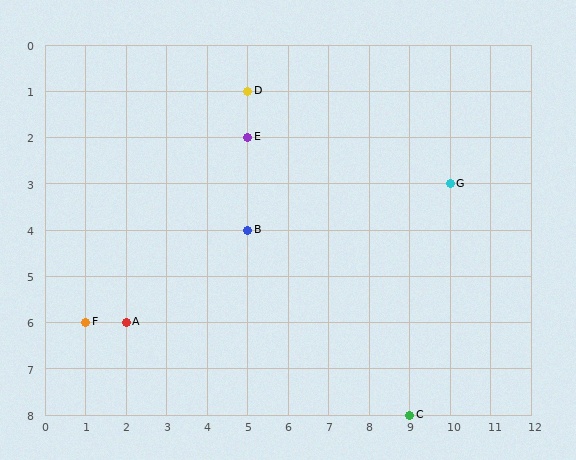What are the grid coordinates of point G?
Point G is at grid coordinates (10, 3).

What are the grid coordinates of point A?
Point A is at grid coordinates (2, 6).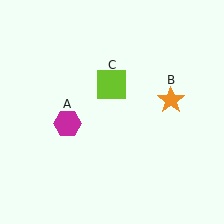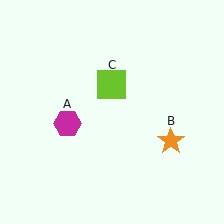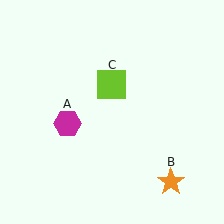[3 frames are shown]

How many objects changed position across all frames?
1 object changed position: orange star (object B).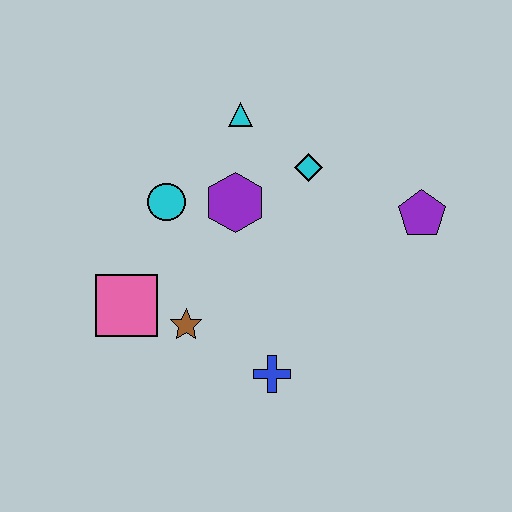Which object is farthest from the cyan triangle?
The blue cross is farthest from the cyan triangle.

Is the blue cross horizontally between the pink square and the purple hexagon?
No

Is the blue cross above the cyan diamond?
No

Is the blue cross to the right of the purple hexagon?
Yes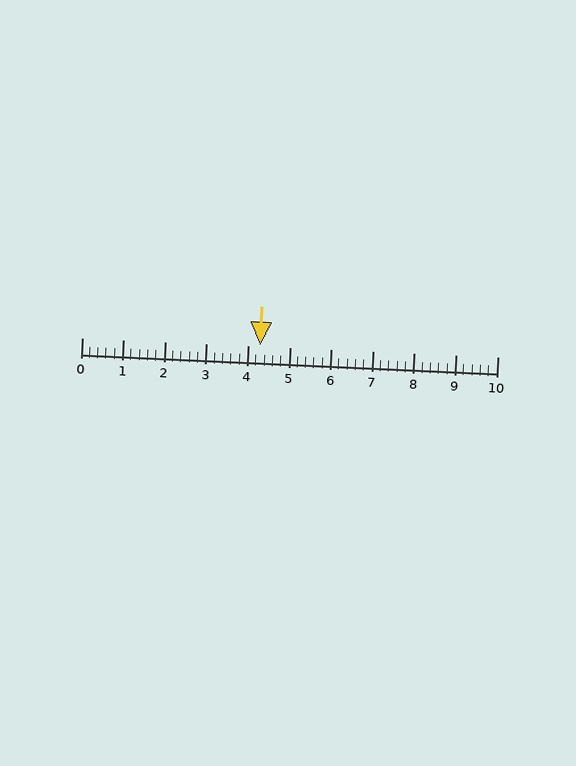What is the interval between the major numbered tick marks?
The major tick marks are spaced 1 units apart.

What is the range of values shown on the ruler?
The ruler shows values from 0 to 10.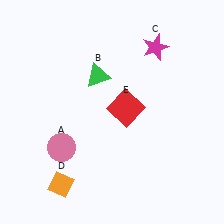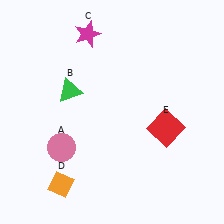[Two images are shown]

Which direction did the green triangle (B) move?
The green triangle (B) moved left.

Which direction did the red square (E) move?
The red square (E) moved right.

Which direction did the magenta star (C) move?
The magenta star (C) moved left.